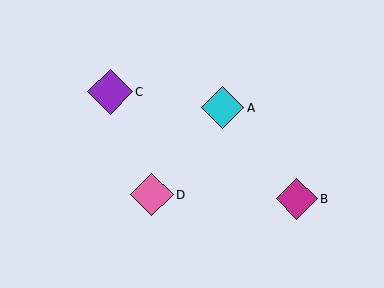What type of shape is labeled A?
Shape A is a cyan diamond.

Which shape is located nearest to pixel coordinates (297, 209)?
The magenta diamond (labeled B) at (297, 199) is nearest to that location.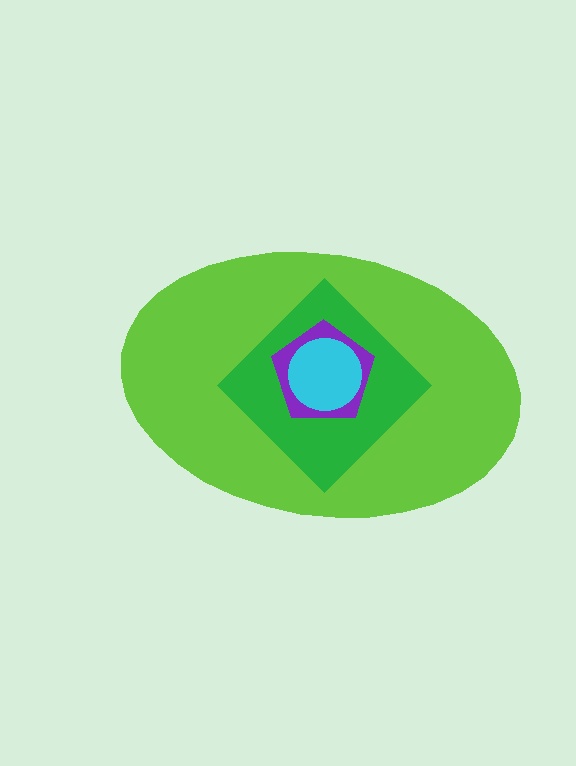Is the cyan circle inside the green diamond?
Yes.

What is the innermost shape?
The cyan circle.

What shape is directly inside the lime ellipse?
The green diamond.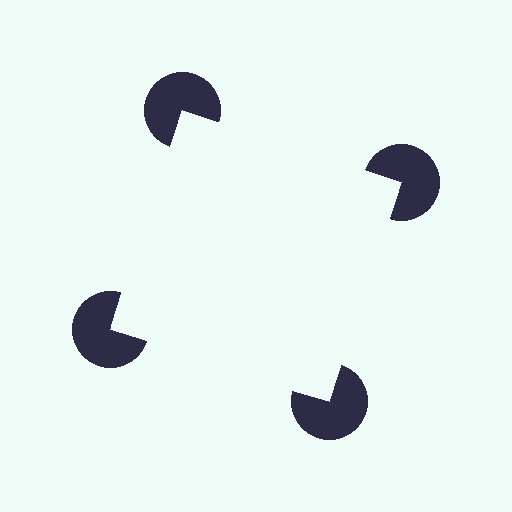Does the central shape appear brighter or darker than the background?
It typically appears slightly brighter than the background, even though no actual brightness change is drawn.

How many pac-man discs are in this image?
There are 4 — one at each vertex of the illusory square.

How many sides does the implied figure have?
4 sides.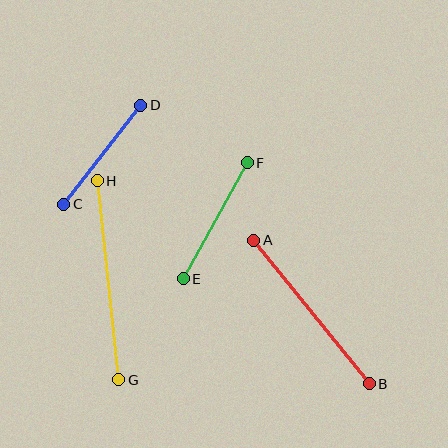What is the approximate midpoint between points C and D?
The midpoint is at approximately (102, 155) pixels.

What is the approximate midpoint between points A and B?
The midpoint is at approximately (312, 312) pixels.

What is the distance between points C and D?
The distance is approximately 125 pixels.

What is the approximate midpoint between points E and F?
The midpoint is at approximately (215, 221) pixels.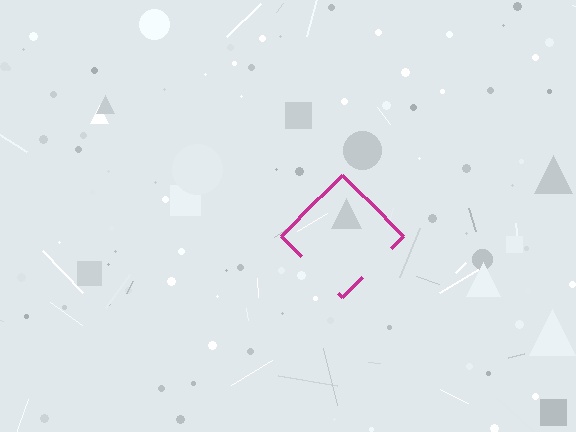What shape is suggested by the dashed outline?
The dashed outline suggests a diamond.